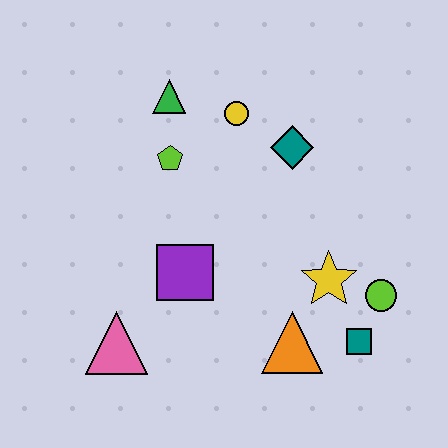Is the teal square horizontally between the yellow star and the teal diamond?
No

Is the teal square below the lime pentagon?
Yes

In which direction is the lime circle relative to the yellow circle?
The lime circle is below the yellow circle.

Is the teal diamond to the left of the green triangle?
No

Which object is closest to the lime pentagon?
The green triangle is closest to the lime pentagon.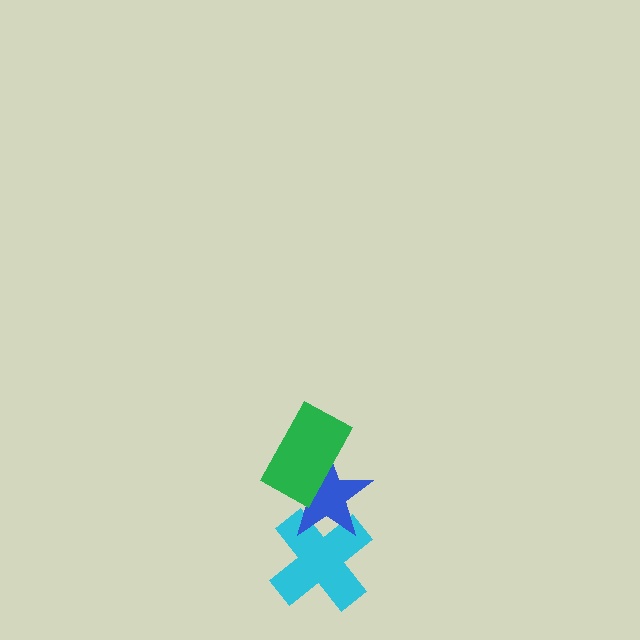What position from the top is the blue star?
The blue star is 2nd from the top.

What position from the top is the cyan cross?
The cyan cross is 3rd from the top.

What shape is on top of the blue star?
The green rectangle is on top of the blue star.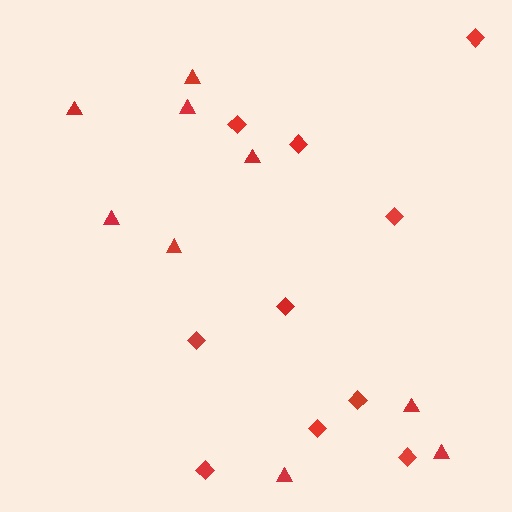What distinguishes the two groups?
There are 2 groups: one group of triangles (9) and one group of diamonds (10).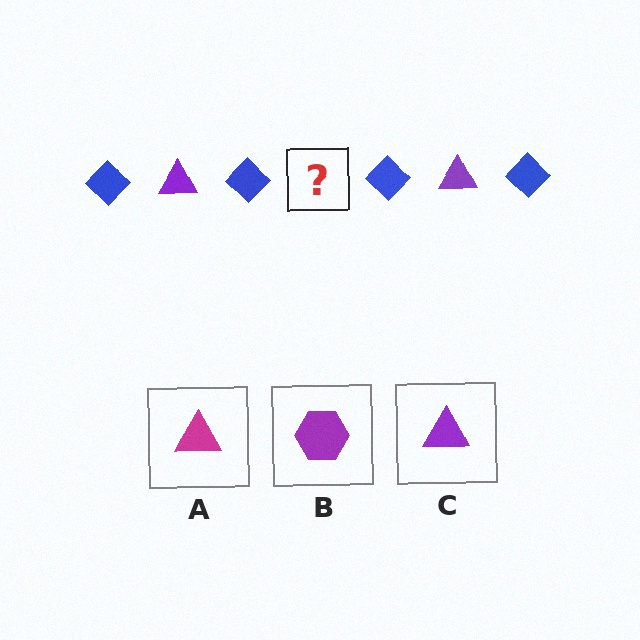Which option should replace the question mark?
Option C.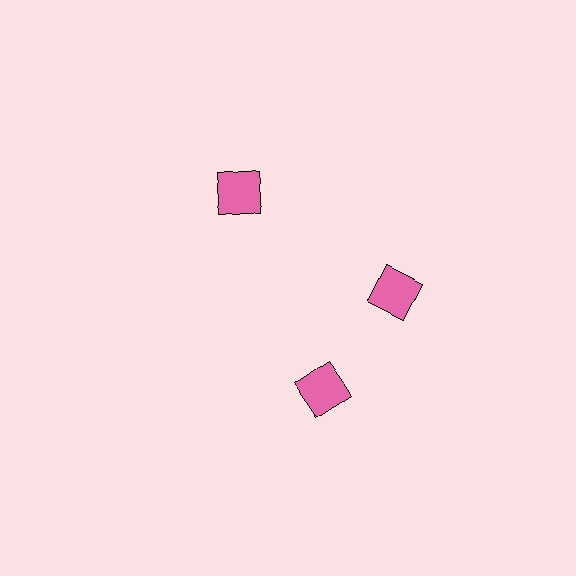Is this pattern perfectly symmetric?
No. The 3 pink squares are arranged in a ring, but one element near the 7 o'clock position is rotated out of alignment along the ring, breaking the 3-fold rotational symmetry.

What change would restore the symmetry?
The symmetry would be restored by rotating it back into even spacing with its neighbors so that all 3 squares sit at equal angles and equal distance from the center.